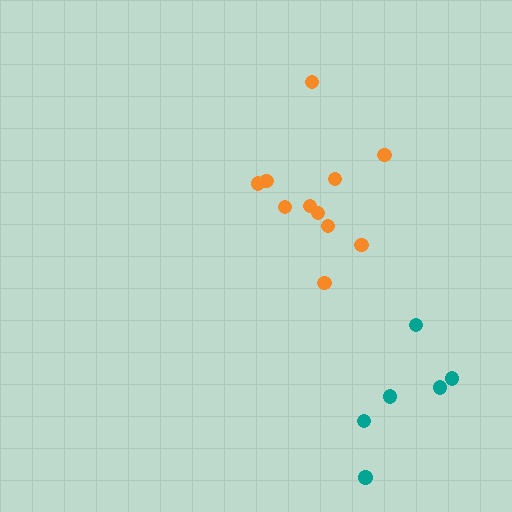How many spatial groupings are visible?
There are 2 spatial groupings.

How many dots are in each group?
Group 1: 11 dots, Group 2: 6 dots (17 total).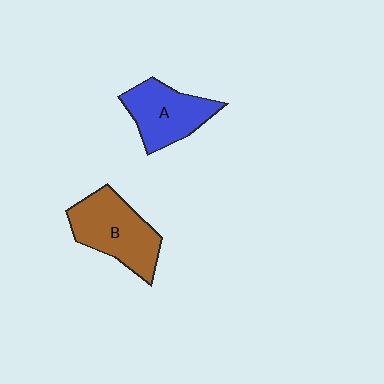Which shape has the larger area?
Shape B (brown).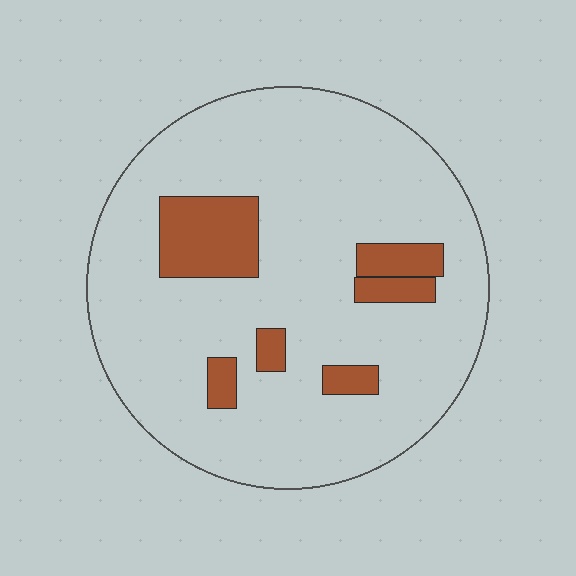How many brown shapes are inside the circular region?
6.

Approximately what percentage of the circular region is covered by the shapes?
Approximately 15%.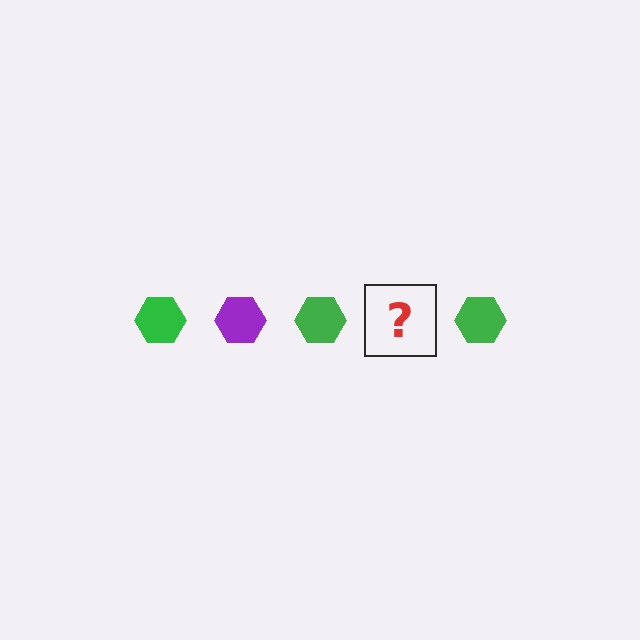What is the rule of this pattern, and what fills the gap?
The rule is that the pattern cycles through green, purple hexagons. The gap should be filled with a purple hexagon.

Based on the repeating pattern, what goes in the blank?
The blank should be a purple hexagon.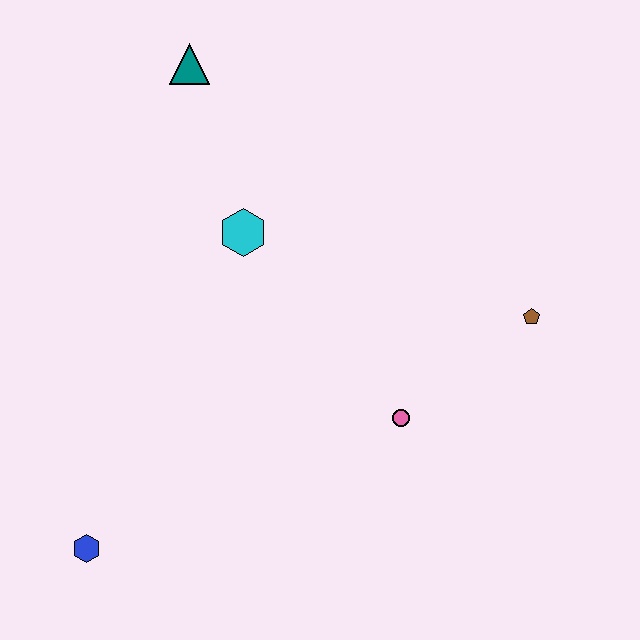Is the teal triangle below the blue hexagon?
No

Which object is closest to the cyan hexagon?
The teal triangle is closest to the cyan hexagon.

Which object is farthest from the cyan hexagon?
The blue hexagon is farthest from the cyan hexagon.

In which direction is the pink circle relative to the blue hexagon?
The pink circle is to the right of the blue hexagon.